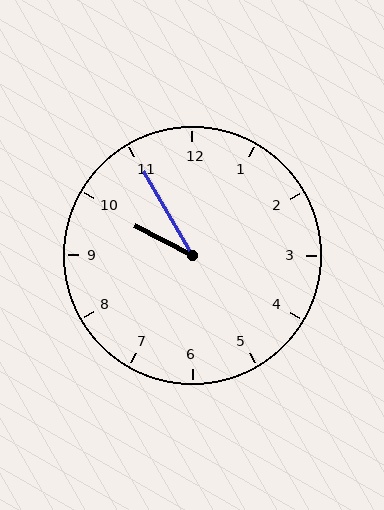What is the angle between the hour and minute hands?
Approximately 32 degrees.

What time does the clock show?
9:55.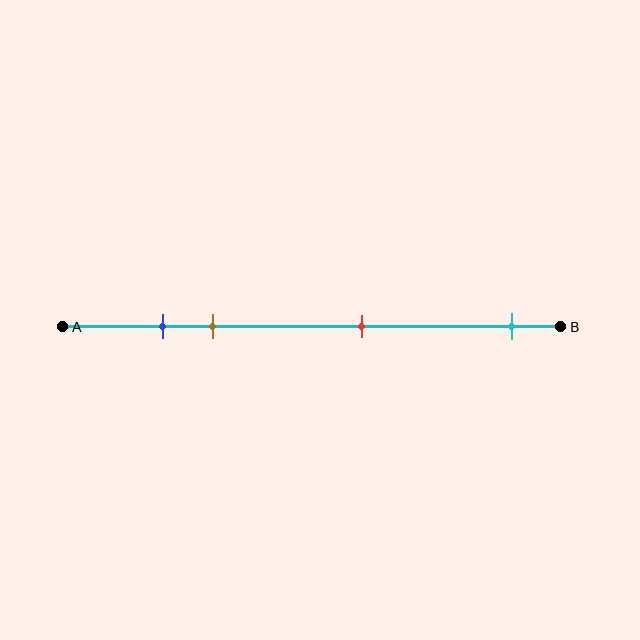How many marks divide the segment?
There are 4 marks dividing the segment.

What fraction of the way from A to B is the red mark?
The red mark is approximately 60% (0.6) of the way from A to B.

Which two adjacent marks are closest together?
The blue and brown marks are the closest adjacent pair.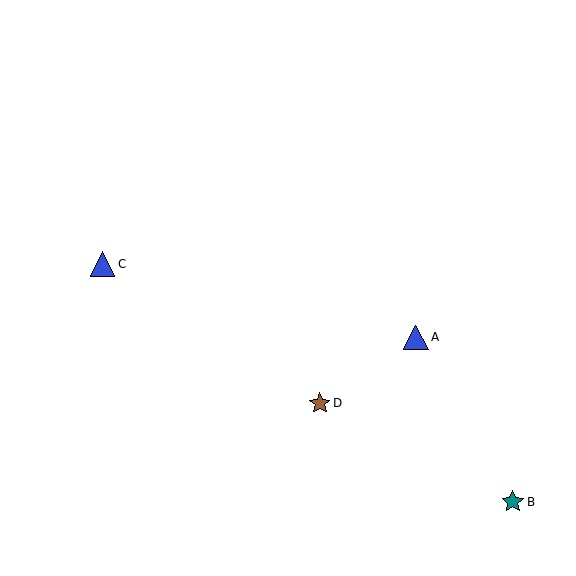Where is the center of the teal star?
The center of the teal star is at (513, 502).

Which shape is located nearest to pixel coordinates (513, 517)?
The teal star (labeled B) at (513, 502) is nearest to that location.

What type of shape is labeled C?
Shape C is a blue triangle.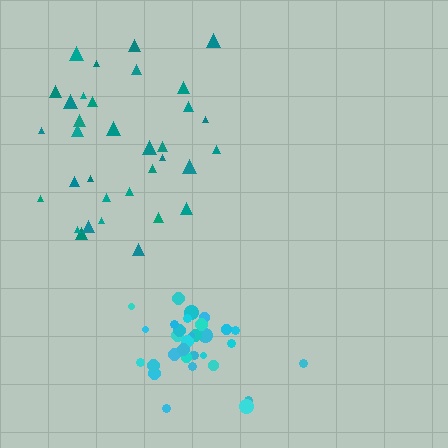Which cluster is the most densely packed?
Cyan.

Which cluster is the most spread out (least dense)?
Teal.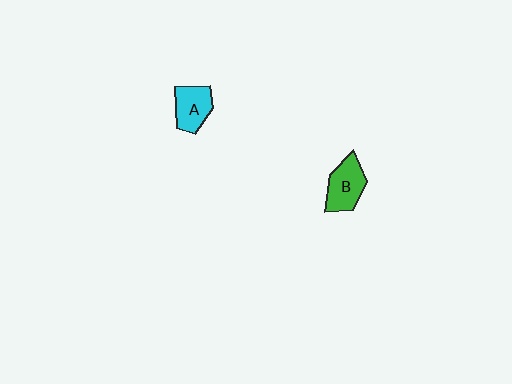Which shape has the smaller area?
Shape A (cyan).